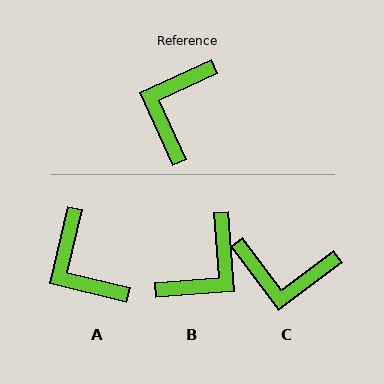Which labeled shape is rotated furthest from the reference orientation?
B, about 160 degrees away.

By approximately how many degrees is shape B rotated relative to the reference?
Approximately 160 degrees counter-clockwise.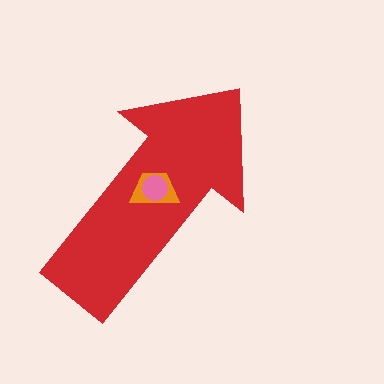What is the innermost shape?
The pink circle.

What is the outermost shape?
The red arrow.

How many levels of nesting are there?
3.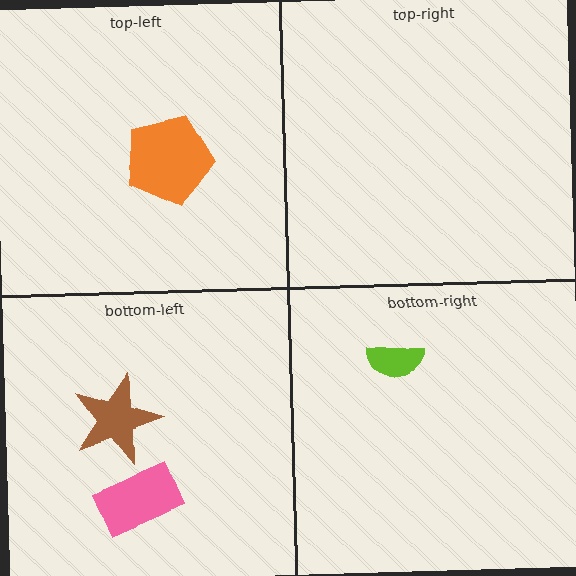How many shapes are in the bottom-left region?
2.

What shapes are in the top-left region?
The orange pentagon.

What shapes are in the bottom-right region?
The lime semicircle.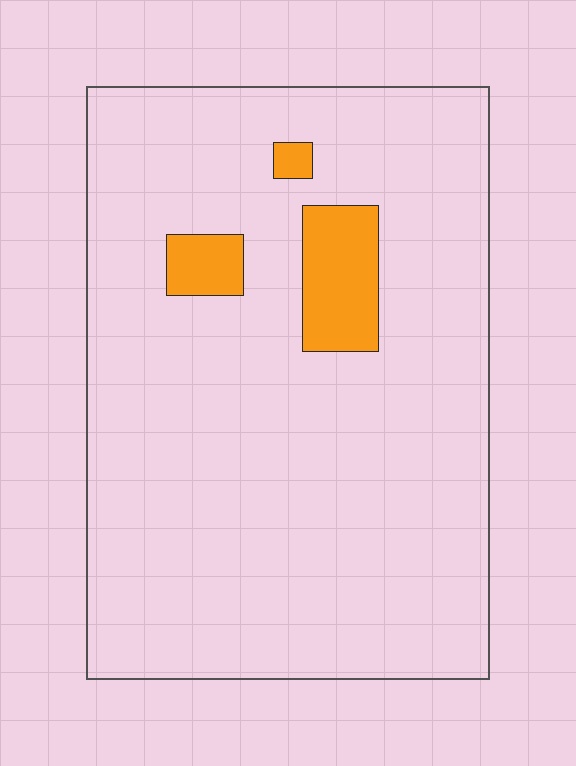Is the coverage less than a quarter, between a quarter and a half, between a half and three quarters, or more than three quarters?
Less than a quarter.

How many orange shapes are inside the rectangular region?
3.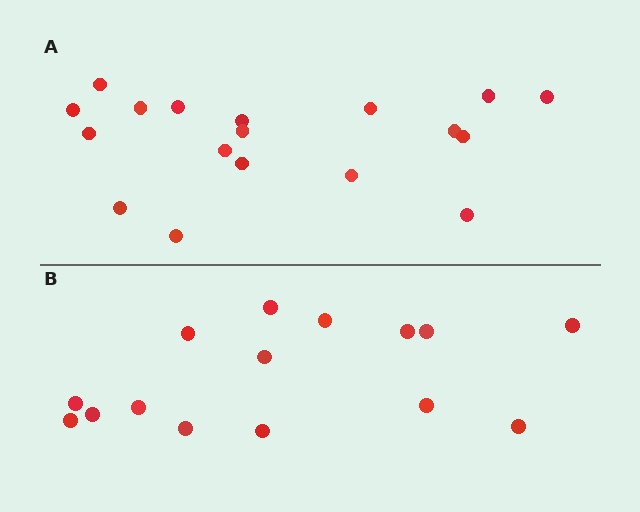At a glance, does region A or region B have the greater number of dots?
Region A (the top region) has more dots.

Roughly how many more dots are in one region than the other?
Region A has just a few more — roughly 2 or 3 more dots than region B.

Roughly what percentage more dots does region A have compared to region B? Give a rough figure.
About 20% more.